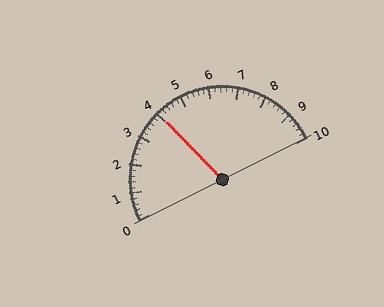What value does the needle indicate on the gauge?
The needle indicates approximately 4.0.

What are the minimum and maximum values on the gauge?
The gauge ranges from 0 to 10.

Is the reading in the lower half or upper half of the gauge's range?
The reading is in the lower half of the range (0 to 10).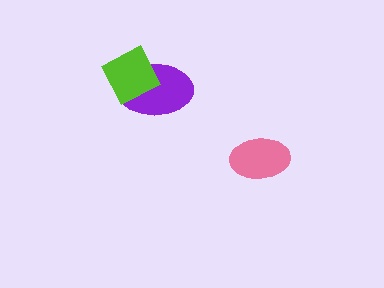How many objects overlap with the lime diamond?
1 object overlaps with the lime diamond.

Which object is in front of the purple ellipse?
The lime diamond is in front of the purple ellipse.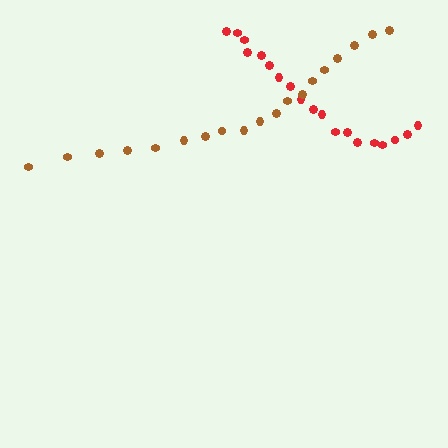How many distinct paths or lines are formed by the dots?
There are 2 distinct paths.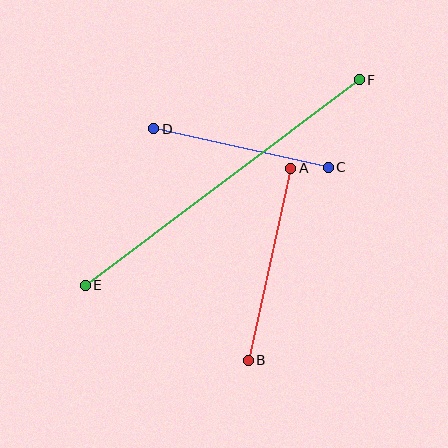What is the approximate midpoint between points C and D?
The midpoint is at approximately (241, 148) pixels.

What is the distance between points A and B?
The distance is approximately 197 pixels.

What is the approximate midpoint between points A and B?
The midpoint is at approximately (269, 264) pixels.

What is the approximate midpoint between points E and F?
The midpoint is at approximately (222, 182) pixels.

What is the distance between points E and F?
The distance is approximately 343 pixels.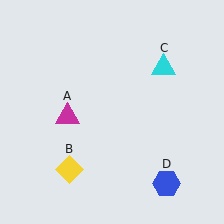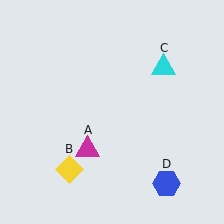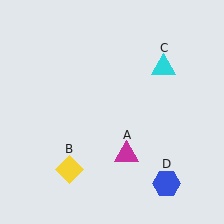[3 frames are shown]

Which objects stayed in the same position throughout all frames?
Yellow diamond (object B) and cyan triangle (object C) and blue hexagon (object D) remained stationary.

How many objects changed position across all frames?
1 object changed position: magenta triangle (object A).